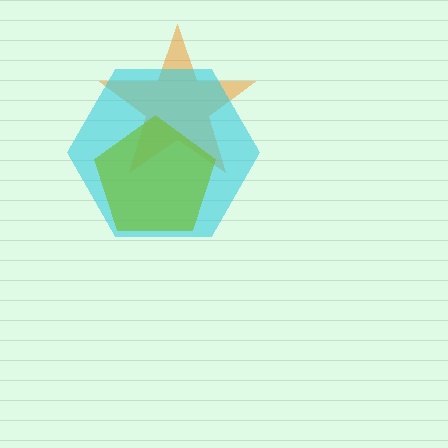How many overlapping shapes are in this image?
There are 3 overlapping shapes in the image.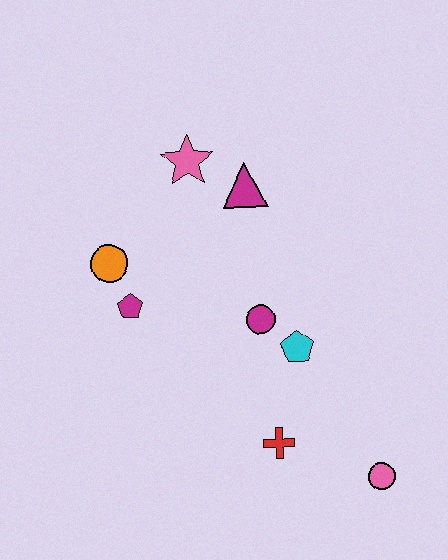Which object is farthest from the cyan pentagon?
The pink star is farthest from the cyan pentagon.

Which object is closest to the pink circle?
The red cross is closest to the pink circle.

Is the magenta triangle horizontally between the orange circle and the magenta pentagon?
No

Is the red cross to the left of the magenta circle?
No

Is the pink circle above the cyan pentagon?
No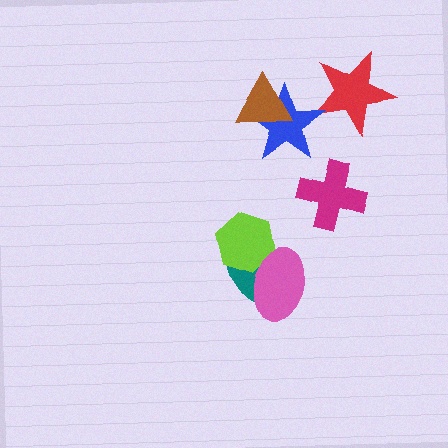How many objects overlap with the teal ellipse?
2 objects overlap with the teal ellipse.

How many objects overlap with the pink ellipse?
2 objects overlap with the pink ellipse.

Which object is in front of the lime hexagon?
The pink ellipse is in front of the lime hexagon.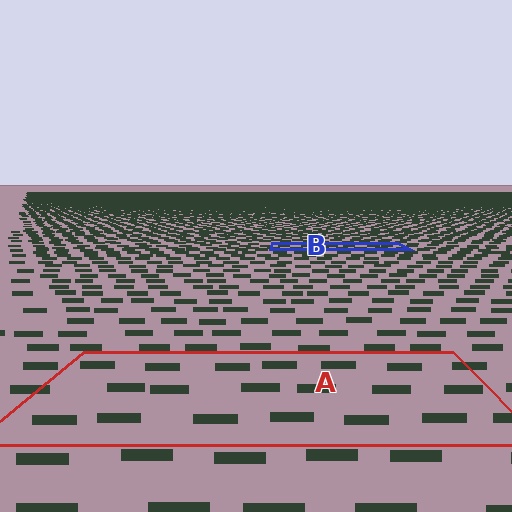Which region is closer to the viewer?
Region A is closer. The texture elements there are larger and more spread out.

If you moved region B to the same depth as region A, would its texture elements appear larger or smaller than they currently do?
They would appear larger. At a closer depth, the same texture elements are projected at a bigger on-screen size.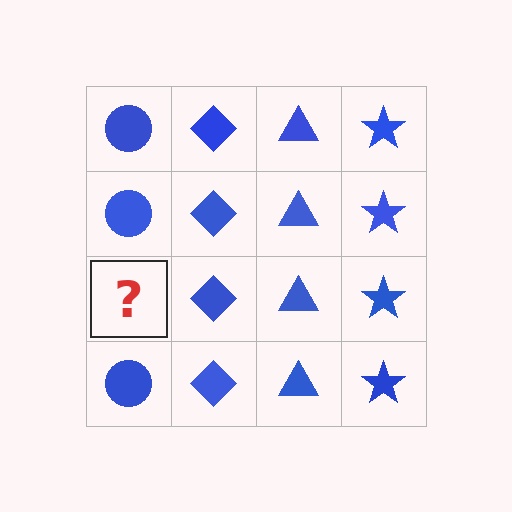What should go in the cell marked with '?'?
The missing cell should contain a blue circle.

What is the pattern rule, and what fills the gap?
The rule is that each column has a consistent shape. The gap should be filled with a blue circle.